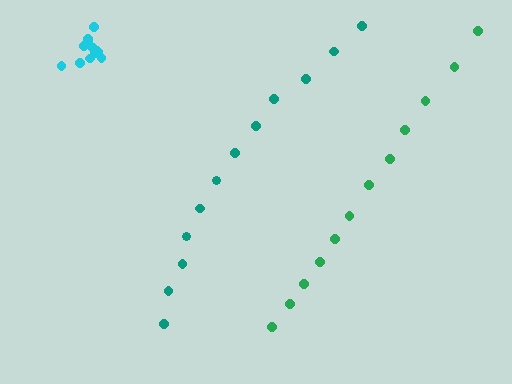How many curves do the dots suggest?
There are 3 distinct paths.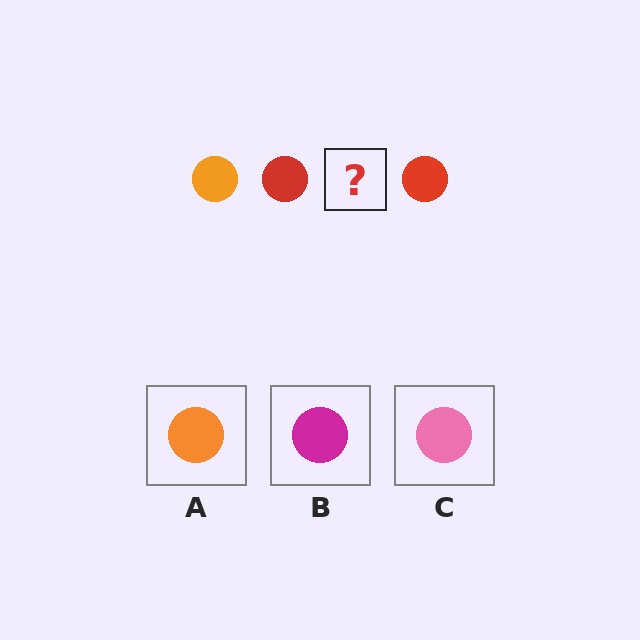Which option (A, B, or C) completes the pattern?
A.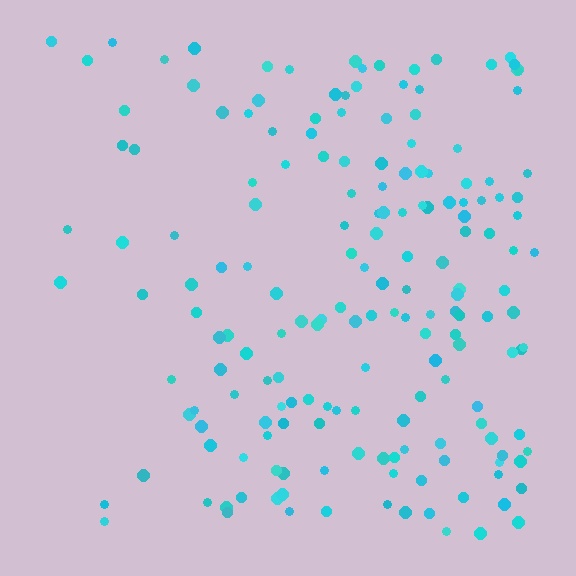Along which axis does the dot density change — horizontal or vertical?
Horizontal.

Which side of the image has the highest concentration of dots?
The right.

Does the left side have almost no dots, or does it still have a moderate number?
Still a moderate number, just noticeably fewer than the right.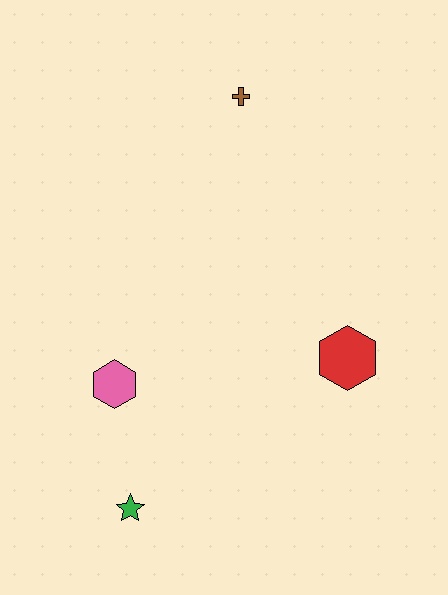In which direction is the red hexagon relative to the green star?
The red hexagon is to the right of the green star.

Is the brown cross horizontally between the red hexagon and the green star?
Yes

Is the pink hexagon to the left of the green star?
Yes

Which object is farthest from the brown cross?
The green star is farthest from the brown cross.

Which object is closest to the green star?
The pink hexagon is closest to the green star.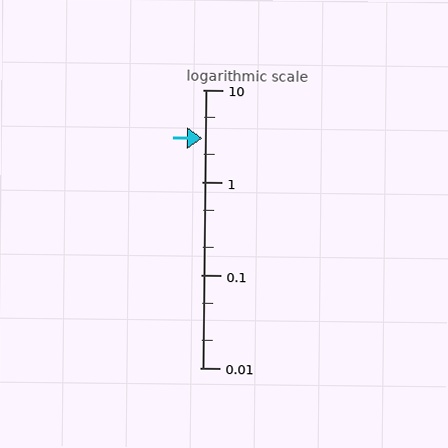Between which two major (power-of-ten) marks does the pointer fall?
The pointer is between 1 and 10.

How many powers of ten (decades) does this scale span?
The scale spans 3 decades, from 0.01 to 10.